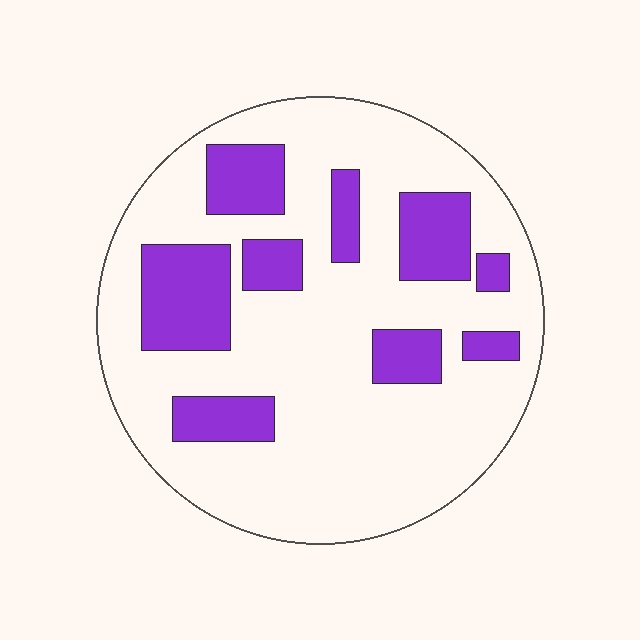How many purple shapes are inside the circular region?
9.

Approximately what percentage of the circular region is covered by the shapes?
Approximately 25%.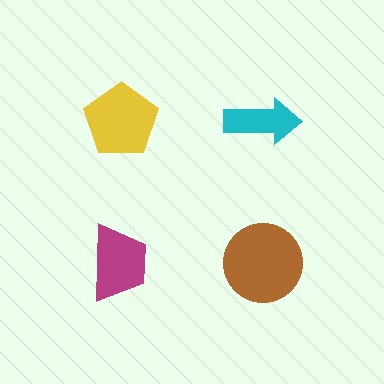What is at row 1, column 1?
A yellow pentagon.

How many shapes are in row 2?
2 shapes.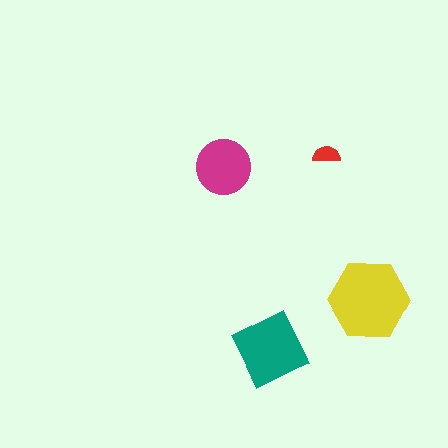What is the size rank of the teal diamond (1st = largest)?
2nd.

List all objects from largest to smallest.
The yellow hexagon, the teal diamond, the magenta circle, the red semicircle.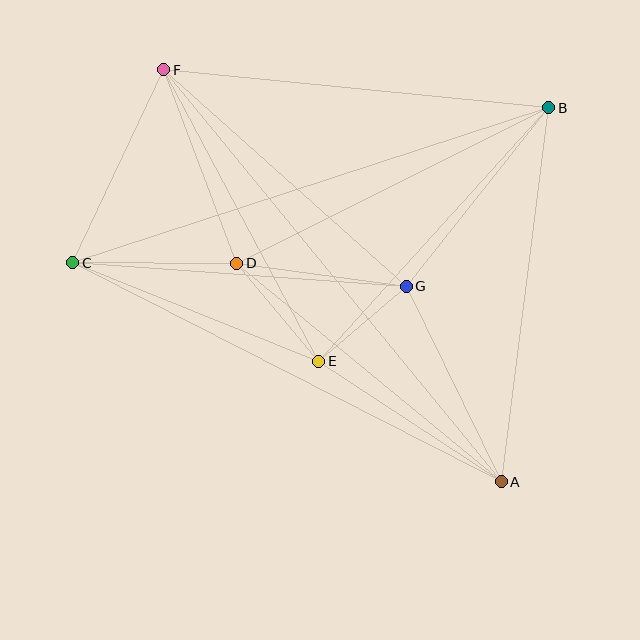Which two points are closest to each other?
Points E and G are closest to each other.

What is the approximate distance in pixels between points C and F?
The distance between C and F is approximately 213 pixels.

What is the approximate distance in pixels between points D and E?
The distance between D and E is approximately 128 pixels.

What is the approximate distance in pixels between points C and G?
The distance between C and G is approximately 335 pixels.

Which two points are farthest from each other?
Points A and F are farthest from each other.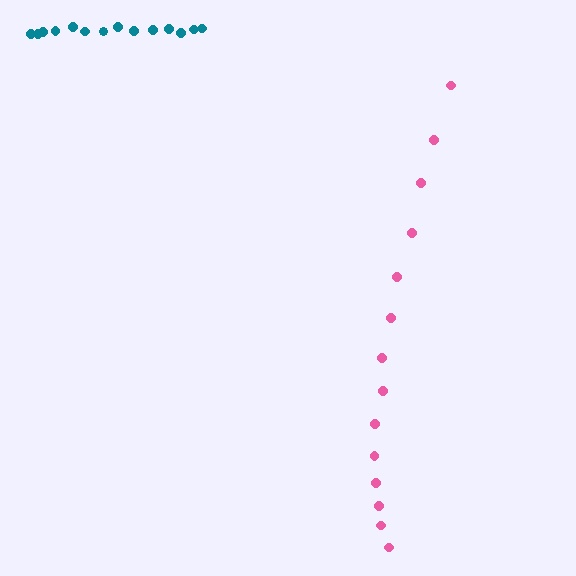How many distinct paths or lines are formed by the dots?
There are 2 distinct paths.